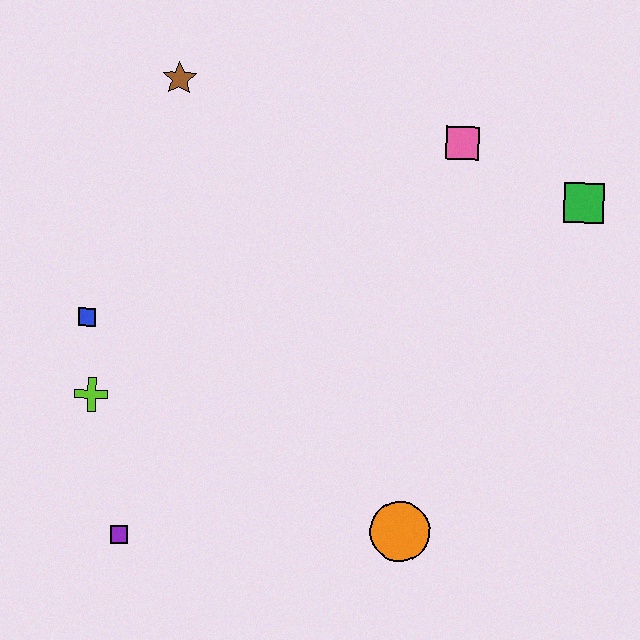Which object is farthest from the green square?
The purple square is farthest from the green square.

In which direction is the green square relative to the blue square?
The green square is to the right of the blue square.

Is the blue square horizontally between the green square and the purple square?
No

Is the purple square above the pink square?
No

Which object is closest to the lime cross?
The blue square is closest to the lime cross.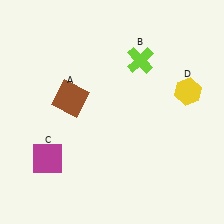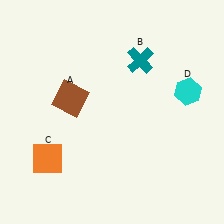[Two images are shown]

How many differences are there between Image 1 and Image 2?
There are 3 differences between the two images.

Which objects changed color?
B changed from lime to teal. C changed from magenta to orange. D changed from yellow to cyan.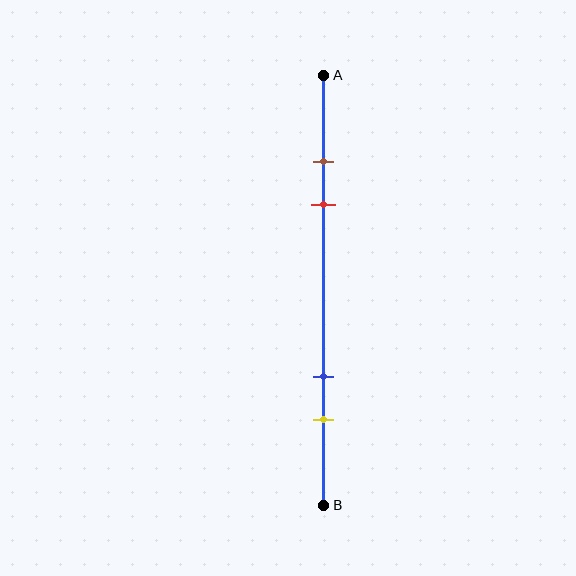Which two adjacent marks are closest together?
The brown and red marks are the closest adjacent pair.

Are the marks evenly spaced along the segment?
No, the marks are not evenly spaced.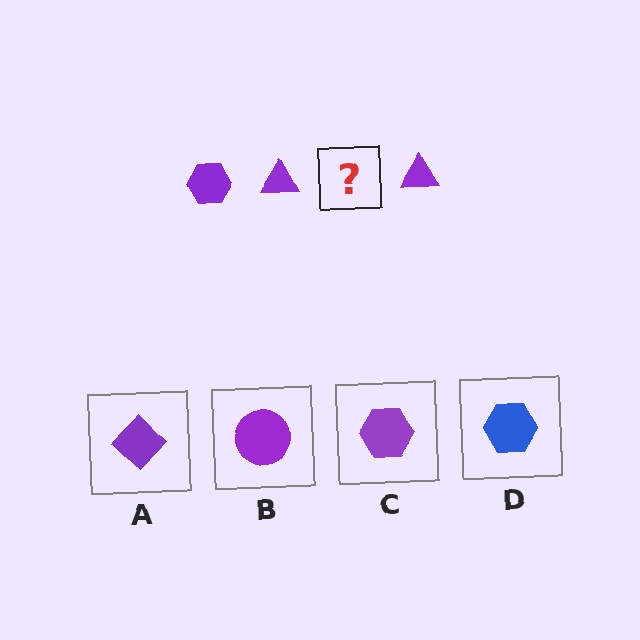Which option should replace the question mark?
Option C.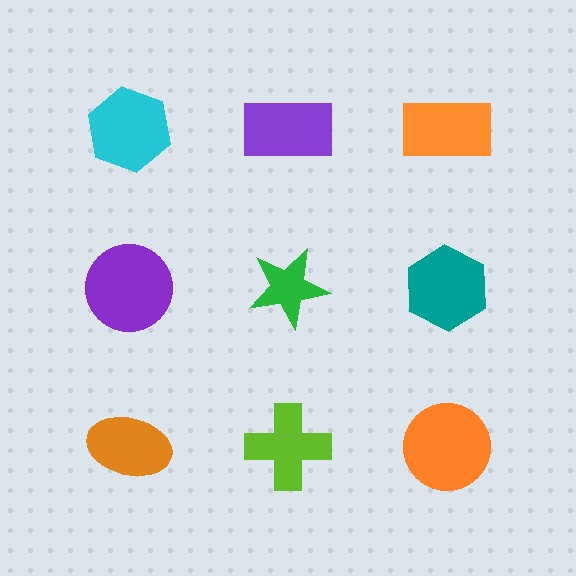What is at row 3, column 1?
An orange ellipse.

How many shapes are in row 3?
3 shapes.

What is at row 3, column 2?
A lime cross.